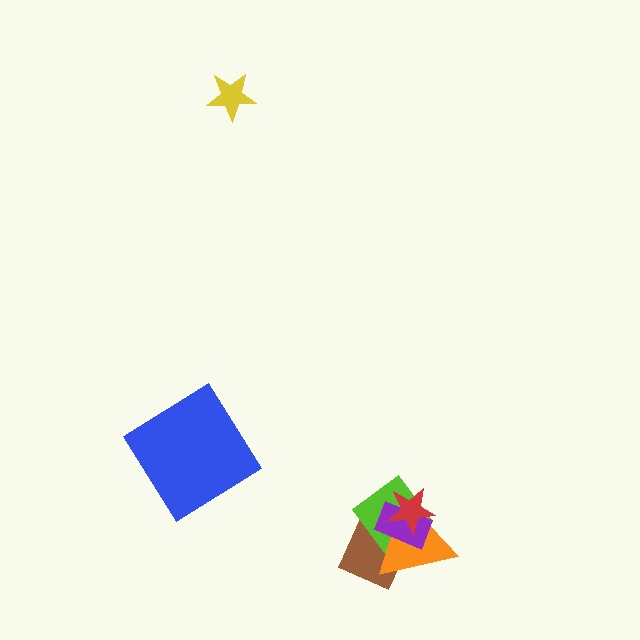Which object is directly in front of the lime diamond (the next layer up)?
The orange triangle is directly in front of the lime diamond.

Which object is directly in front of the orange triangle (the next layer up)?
The purple rectangle is directly in front of the orange triangle.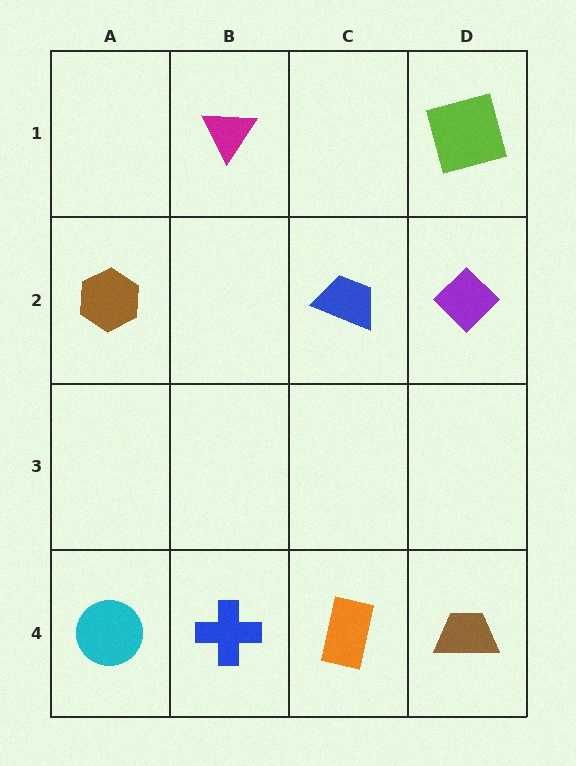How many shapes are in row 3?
0 shapes.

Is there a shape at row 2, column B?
No, that cell is empty.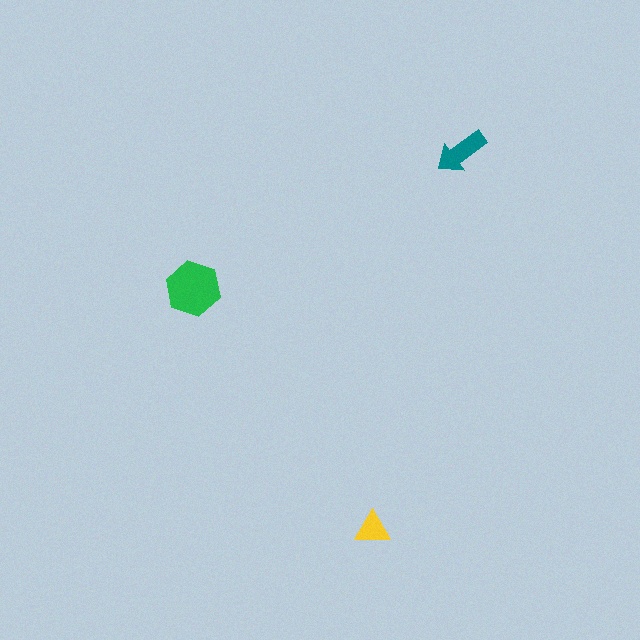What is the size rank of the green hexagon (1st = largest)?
1st.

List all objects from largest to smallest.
The green hexagon, the teal arrow, the yellow triangle.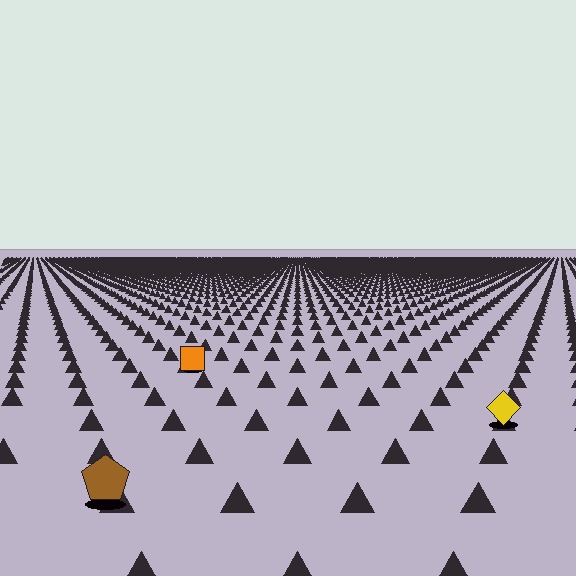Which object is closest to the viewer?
The brown pentagon is closest. The texture marks near it are larger and more spread out.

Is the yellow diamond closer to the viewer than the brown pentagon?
No. The brown pentagon is closer — you can tell from the texture gradient: the ground texture is coarser near it.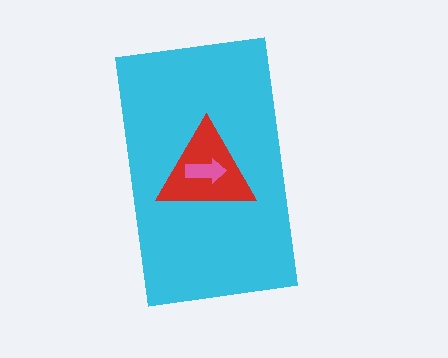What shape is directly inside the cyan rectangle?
The red triangle.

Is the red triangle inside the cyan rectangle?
Yes.